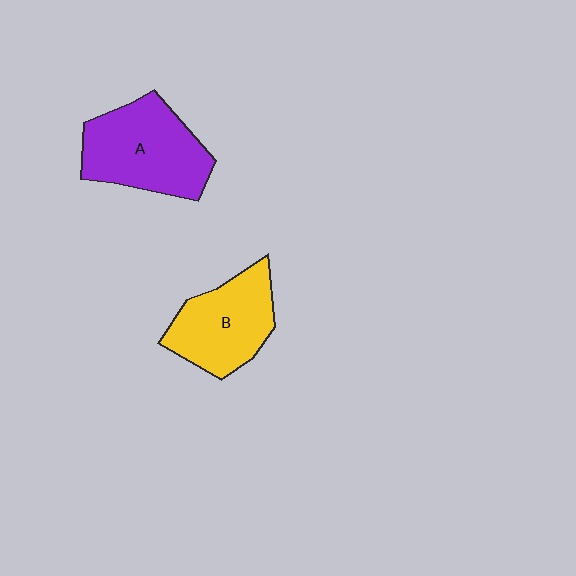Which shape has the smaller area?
Shape B (yellow).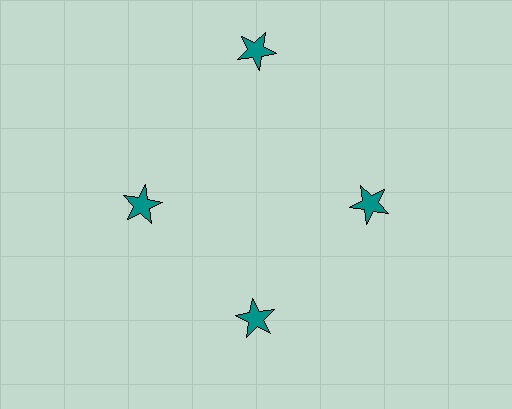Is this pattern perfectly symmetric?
No. The 4 teal stars are arranged in a ring, but one element near the 12 o'clock position is pushed outward from the center, breaking the 4-fold rotational symmetry.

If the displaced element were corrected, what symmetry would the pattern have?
It would have 4-fold rotational symmetry — the pattern would map onto itself every 90 degrees.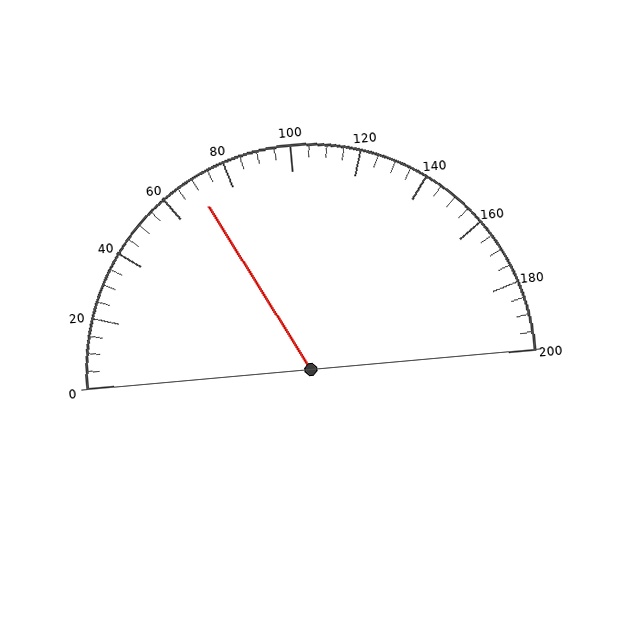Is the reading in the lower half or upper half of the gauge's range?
The reading is in the lower half of the range (0 to 200).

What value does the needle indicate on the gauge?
The needle indicates approximately 70.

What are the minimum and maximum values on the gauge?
The gauge ranges from 0 to 200.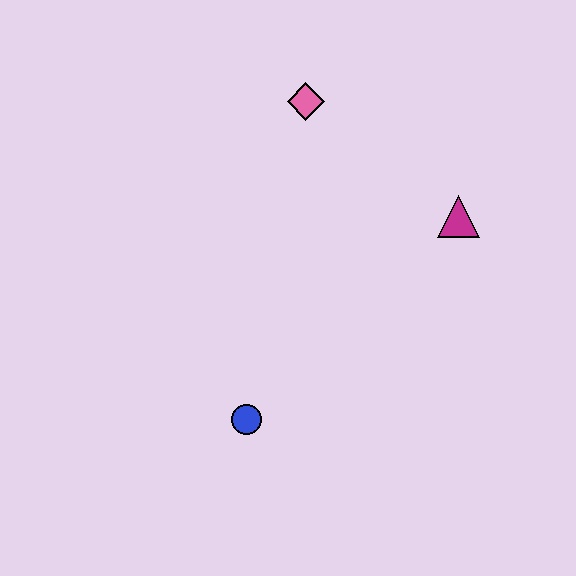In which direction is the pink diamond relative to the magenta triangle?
The pink diamond is to the left of the magenta triangle.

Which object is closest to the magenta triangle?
The pink diamond is closest to the magenta triangle.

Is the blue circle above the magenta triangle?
No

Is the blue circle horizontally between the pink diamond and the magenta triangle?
No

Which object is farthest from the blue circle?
The pink diamond is farthest from the blue circle.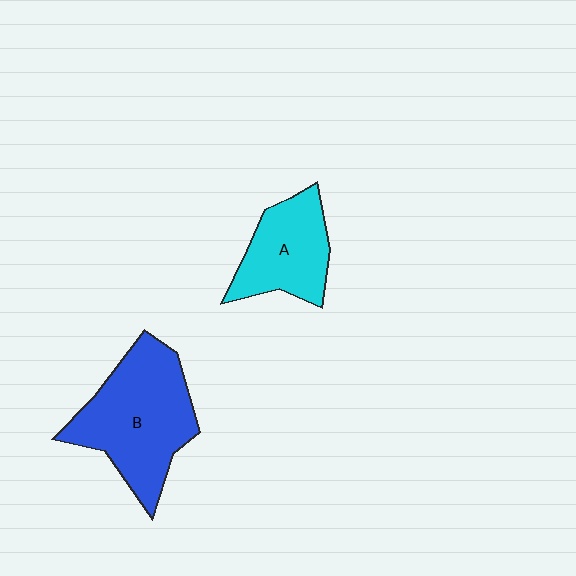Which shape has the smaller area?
Shape A (cyan).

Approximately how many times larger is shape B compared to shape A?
Approximately 1.6 times.